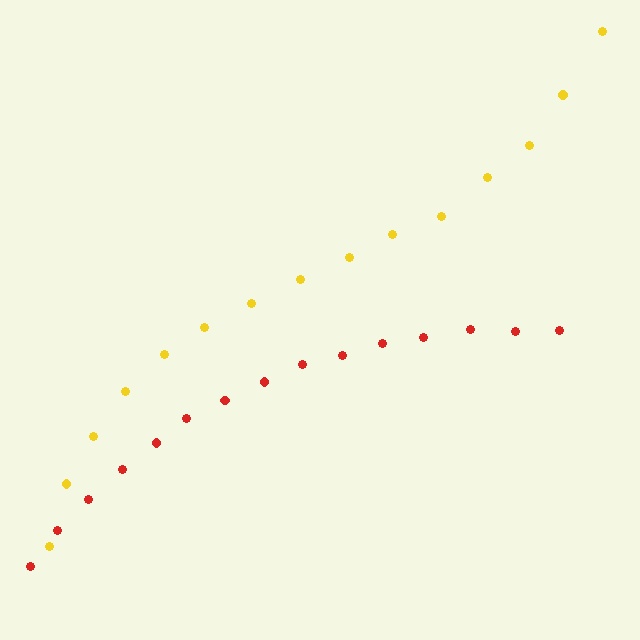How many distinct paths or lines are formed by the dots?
There are 2 distinct paths.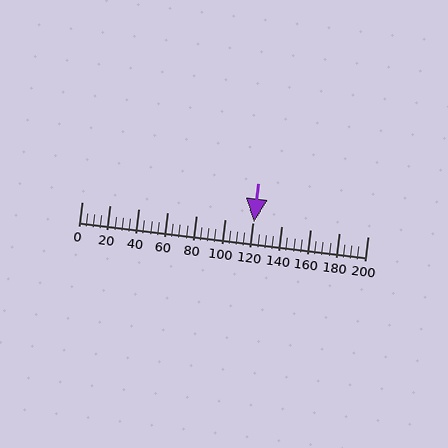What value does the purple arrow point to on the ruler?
The purple arrow points to approximately 121.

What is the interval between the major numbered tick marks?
The major tick marks are spaced 20 units apart.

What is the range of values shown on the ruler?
The ruler shows values from 0 to 200.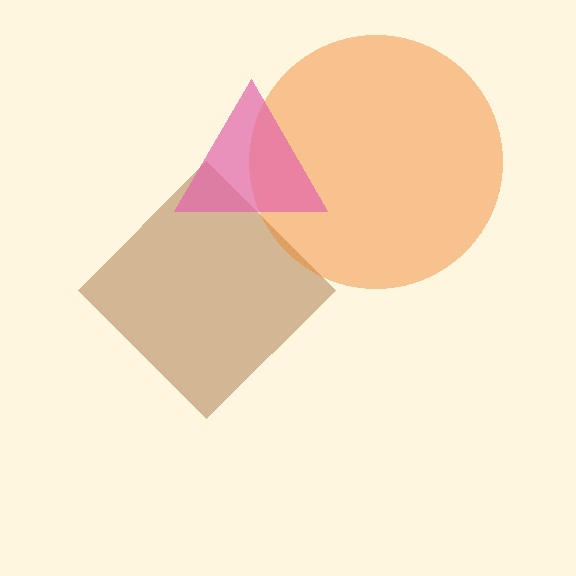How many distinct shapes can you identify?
There are 3 distinct shapes: a brown diamond, an orange circle, a pink triangle.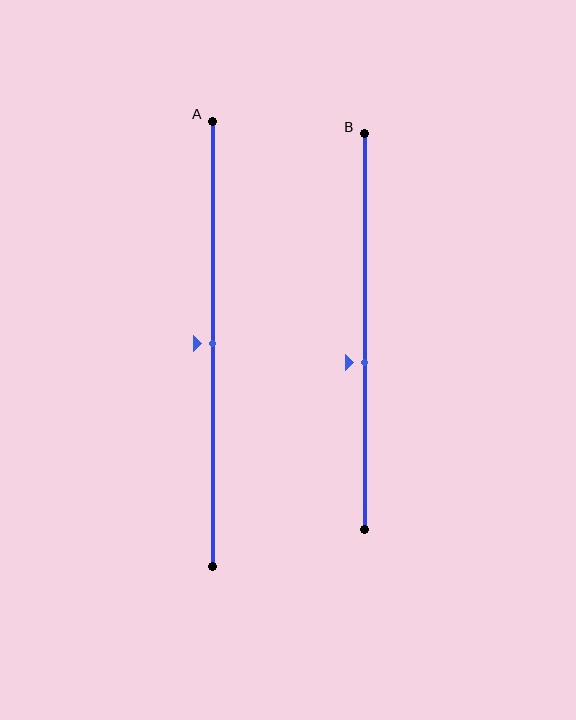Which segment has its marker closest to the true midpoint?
Segment A has its marker closest to the true midpoint.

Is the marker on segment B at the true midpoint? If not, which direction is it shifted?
No, the marker on segment B is shifted downward by about 8% of the segment length.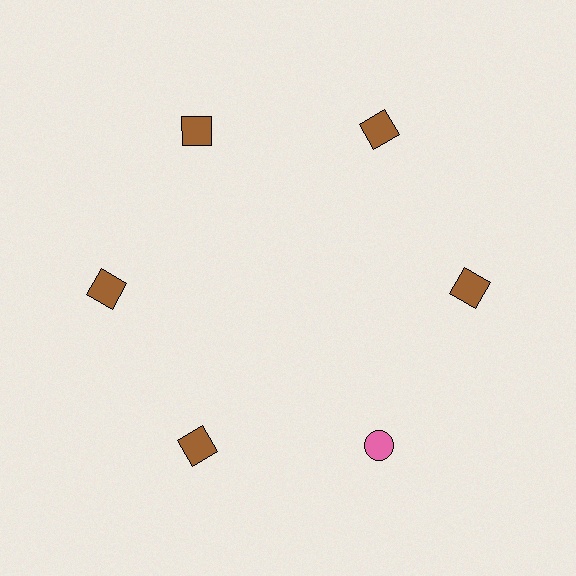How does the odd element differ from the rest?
It differs in both color (pink instead of brown) and shape (circle instead of square).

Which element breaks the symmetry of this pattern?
The pink circle at roughly the 5 o'clock position breaks the symmetry. All other shapes are brown squares.